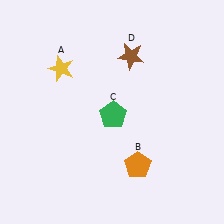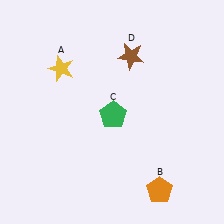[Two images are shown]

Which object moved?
The orange pentagon (B) moved down.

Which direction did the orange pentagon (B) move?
The orange pentagon (B) moved down.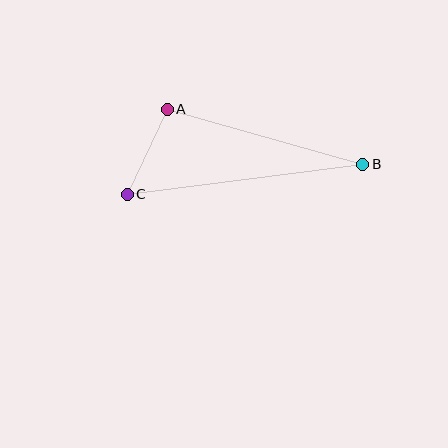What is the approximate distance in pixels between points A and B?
The distance between A and B is approximately 203 pixels.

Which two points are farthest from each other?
Points B and C are farthest from each other.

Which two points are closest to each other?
Points A and C are closest to each other.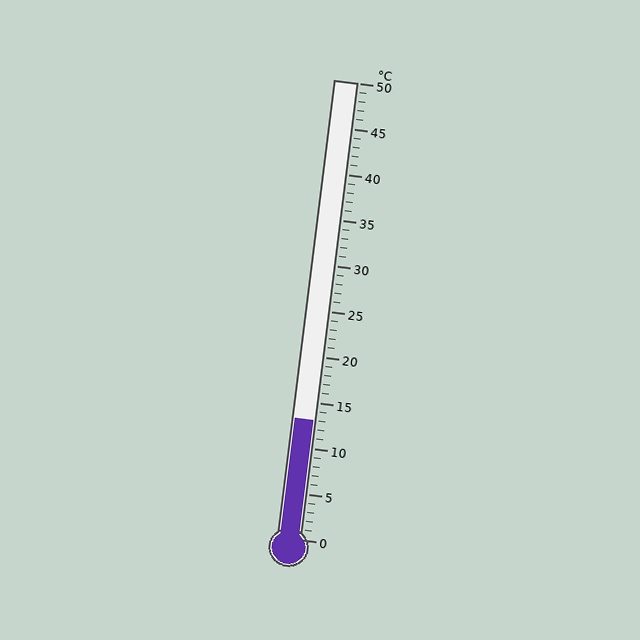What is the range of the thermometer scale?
The thermometer scale ranges from 0°C to 50°C.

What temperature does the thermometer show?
The thermometer shows approximately 13°C.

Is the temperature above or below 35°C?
The temperature is below 35°C.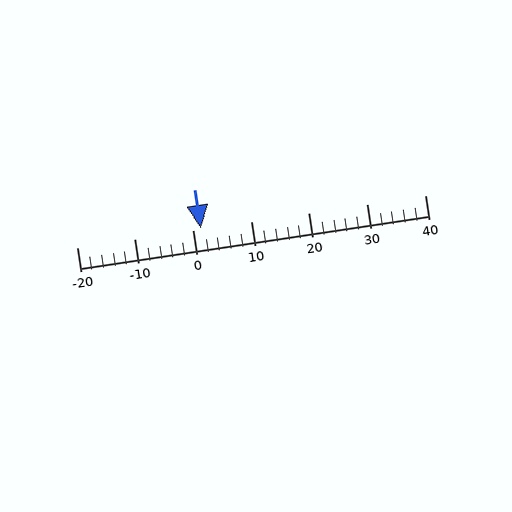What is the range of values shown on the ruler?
The ruler shows values from -20 to 40.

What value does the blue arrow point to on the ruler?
The blue arrow points to approximately 1.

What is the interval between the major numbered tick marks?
The major tick marks are spaced 10 units apart.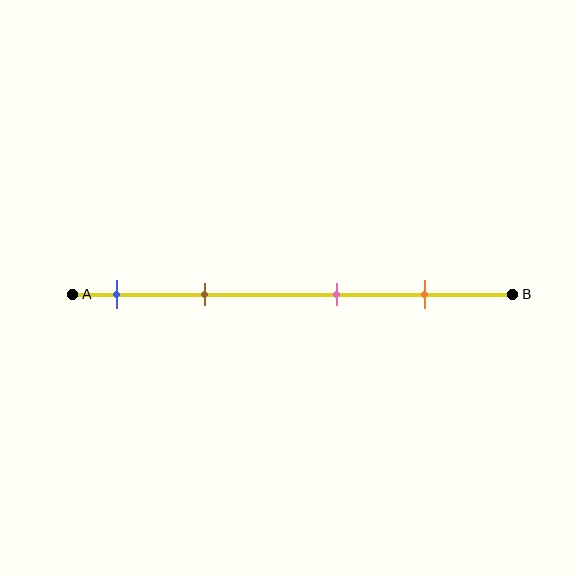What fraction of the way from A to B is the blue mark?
The blue mark is approximately 10% (0.1) of the way from A to B.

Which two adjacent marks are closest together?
The blue and brown marks are the closest adjacent pair.